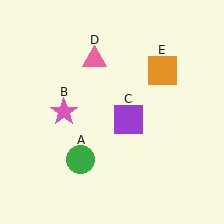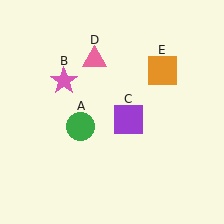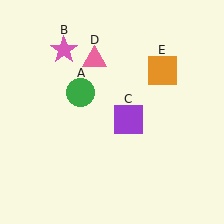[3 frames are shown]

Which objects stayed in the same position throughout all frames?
Purple square (object C) and pink triangle (object D) and orange square (object E) remained stationary.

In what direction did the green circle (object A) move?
The green circle (object A) moved up.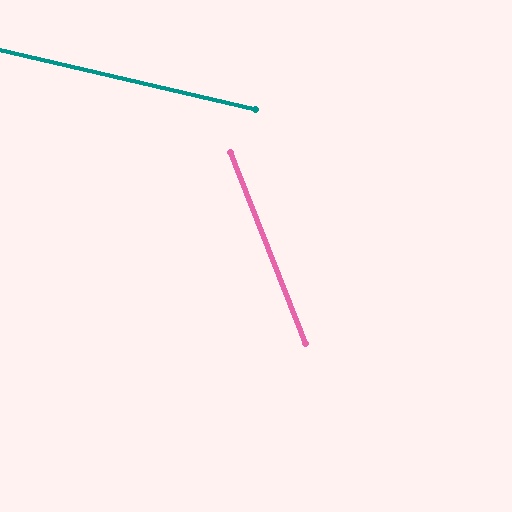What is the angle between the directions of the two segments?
Approximately 56 degrees.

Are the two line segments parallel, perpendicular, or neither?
Neither parallel nor perpendicular — they differ by about 56°.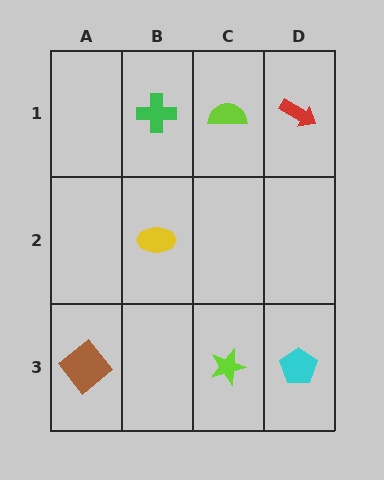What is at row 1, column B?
A green cross.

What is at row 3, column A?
A brown diamond.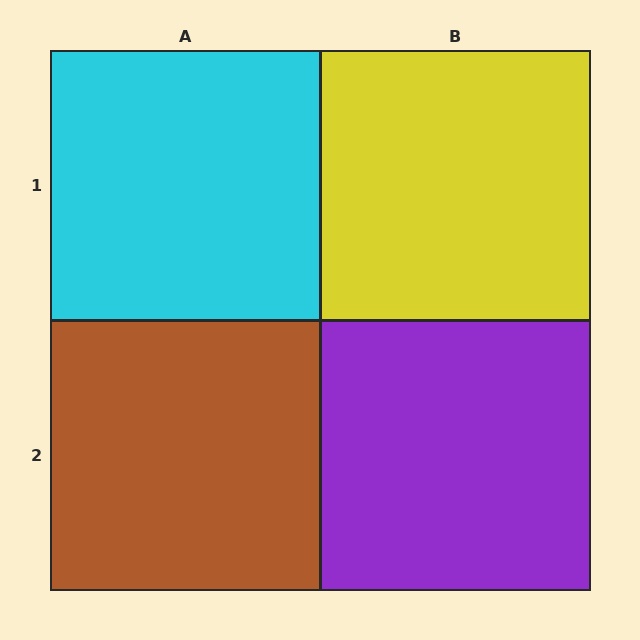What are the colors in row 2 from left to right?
Brown, purple.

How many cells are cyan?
1 cell is cyan.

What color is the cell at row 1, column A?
Cyan.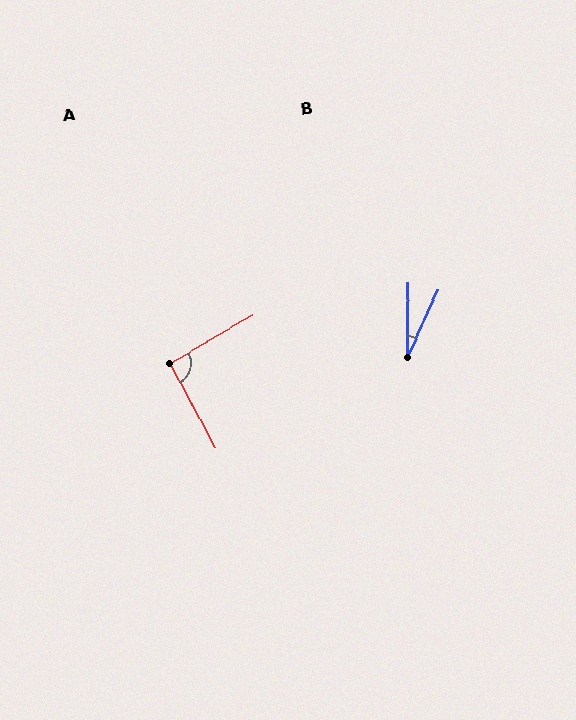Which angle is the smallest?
B, at approximately 24 degrees.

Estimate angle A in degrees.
Approximately 92 degrees.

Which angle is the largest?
A, at approximately 92 degrees.